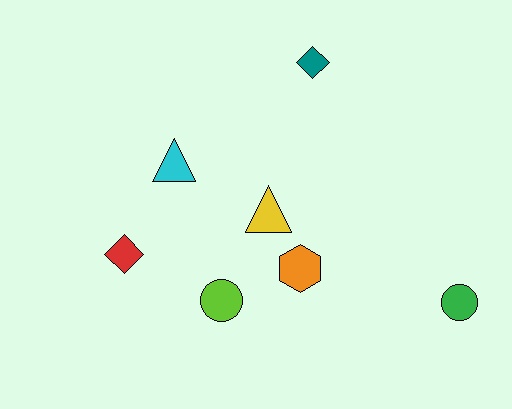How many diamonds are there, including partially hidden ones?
There are 2 diamonds.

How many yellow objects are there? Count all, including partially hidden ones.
There is 1 yellow object.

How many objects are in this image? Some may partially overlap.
There are 7 objects.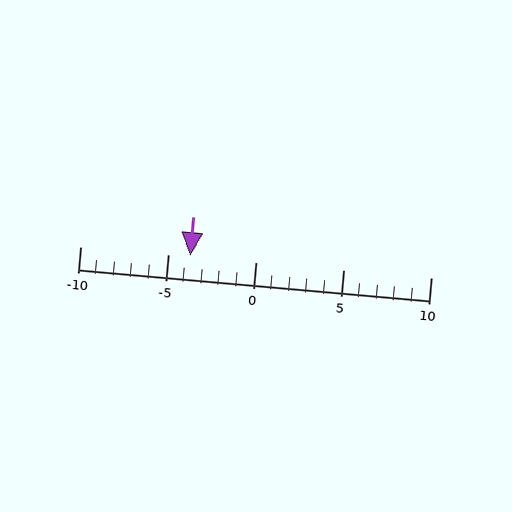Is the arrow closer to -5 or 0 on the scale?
The arrow is closer to -5.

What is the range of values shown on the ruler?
The ruler shows values from -10 to 10.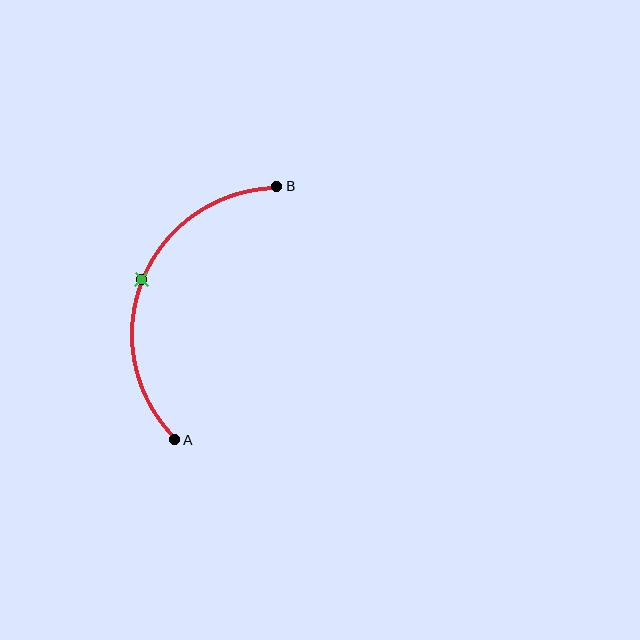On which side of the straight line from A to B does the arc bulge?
The arc bulges to the left of the straight line connecting A and B.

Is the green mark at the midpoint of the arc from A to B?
Yes. The green mark lies on the arc at equal arc-length from both A and B — it is the arc midpoint.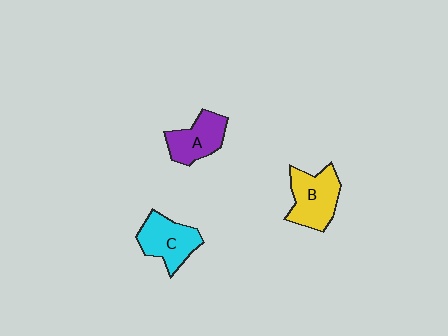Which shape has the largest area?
Shape B (yellow).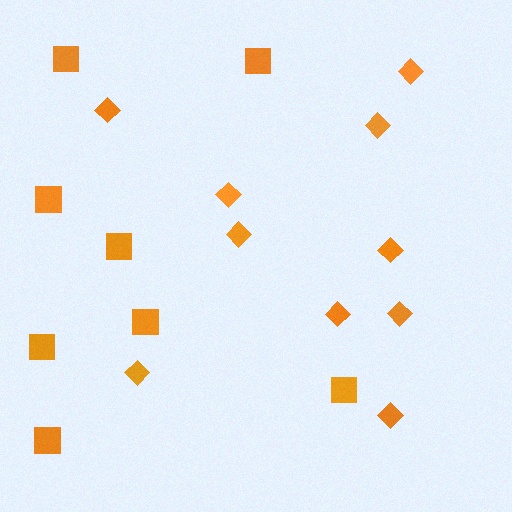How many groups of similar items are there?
There are 2 groups: one group of diamonds (10) and one group of squares (8).